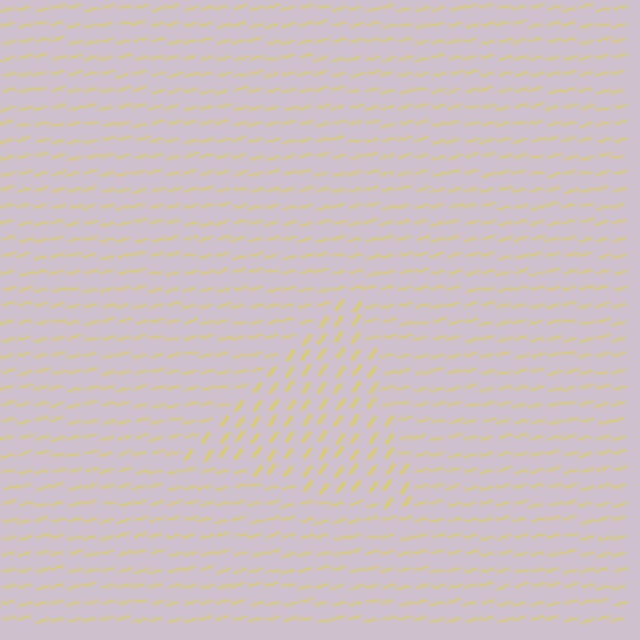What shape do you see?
I see a triangle.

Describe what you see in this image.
The image is filled with small yellow line segments. A triangle region in the image has lines oriented differently from the surrounding lines, creating a visible texture boundary.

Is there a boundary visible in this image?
Yes, there is a texture boundary formed by a change in line orientation.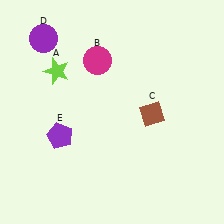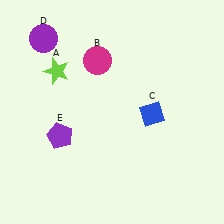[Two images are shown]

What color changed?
The diamond (C) changed from brown in Image 1 to blue in Image 2.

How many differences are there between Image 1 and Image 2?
There is 1 difference between the two images.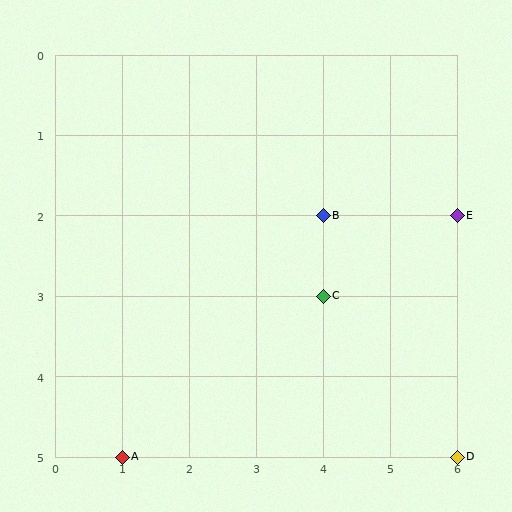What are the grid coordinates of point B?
Point B is at grid coordinates (4, 2).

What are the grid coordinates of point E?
Point E is at grid coordinates (6, 2).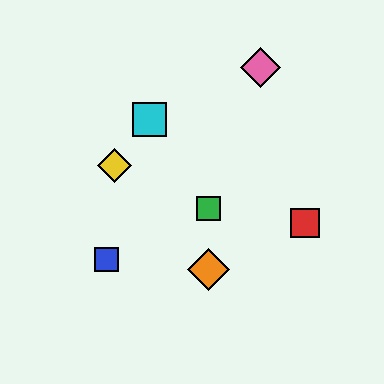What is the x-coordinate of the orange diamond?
The orange diamond is at x≈209.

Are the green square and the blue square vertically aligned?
No, the green square is at x≈209 and the blue square is at x≈107.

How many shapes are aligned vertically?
3 shapes (the green square, the purple hexagon, the orange diamond) are aligned vertically.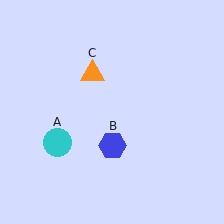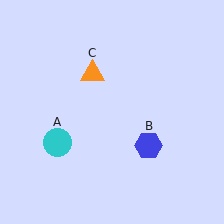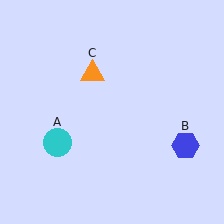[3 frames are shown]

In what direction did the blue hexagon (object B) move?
The blue hexagon (object B) moved right.